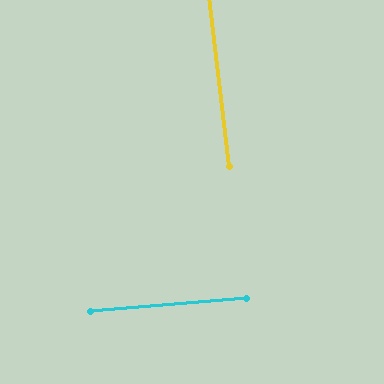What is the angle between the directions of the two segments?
Approximately 88 degrees.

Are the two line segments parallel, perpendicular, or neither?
Perpendicular — they meet at approximately 88°.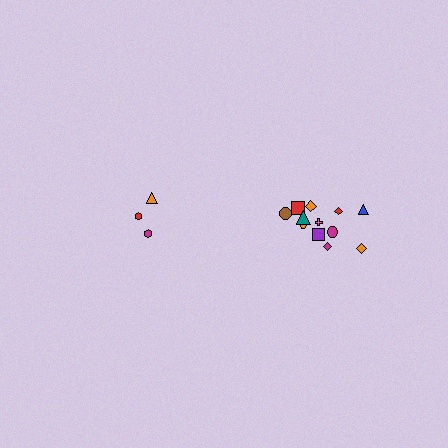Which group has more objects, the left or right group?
The right group.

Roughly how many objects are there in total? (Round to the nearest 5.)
Roughly 15 objects in total.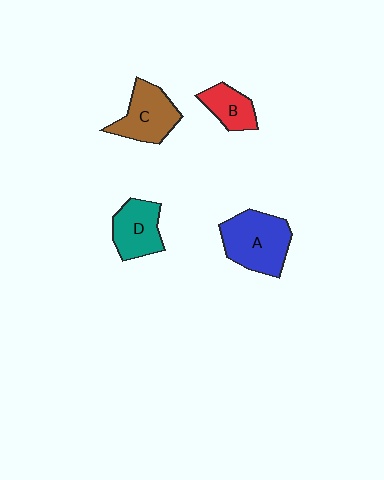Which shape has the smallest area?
Shape B (red).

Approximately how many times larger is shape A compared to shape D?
Approximately 1.4 times.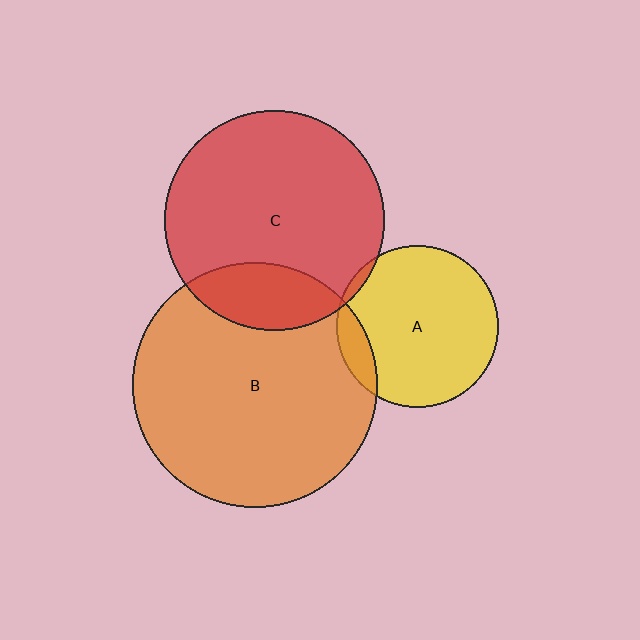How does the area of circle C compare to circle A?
Approximately 1.8 times.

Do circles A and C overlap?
Yes.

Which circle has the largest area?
Circle B (orange).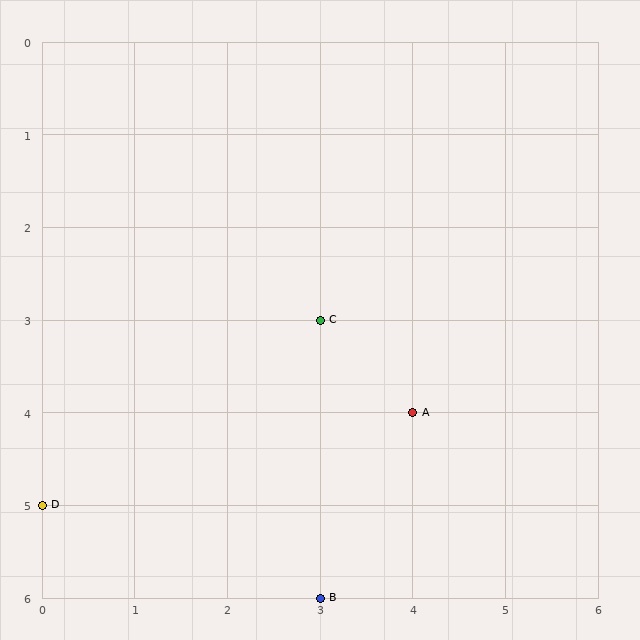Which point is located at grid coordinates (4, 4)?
Point A is at (4, 4).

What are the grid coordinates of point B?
Point B is at grid coordinates (3, 6).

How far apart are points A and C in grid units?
Points A and C are 1 column and 1 row apart (about 1.4 grid units diagonally).